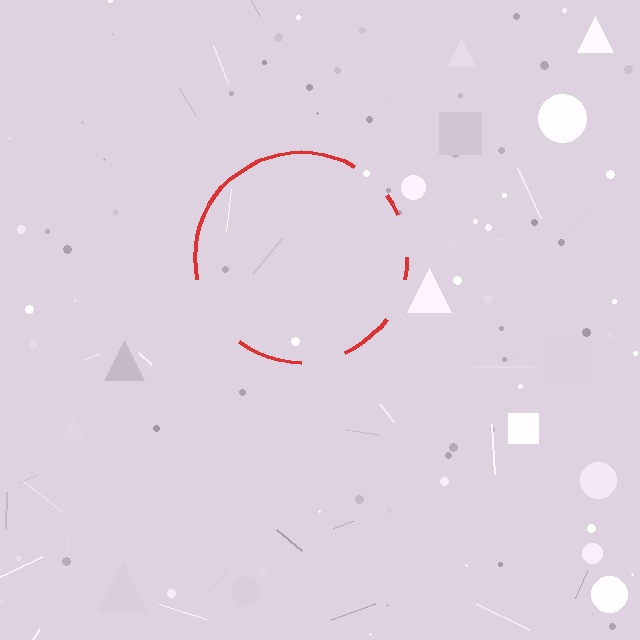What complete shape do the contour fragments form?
The contour fragments form a circle.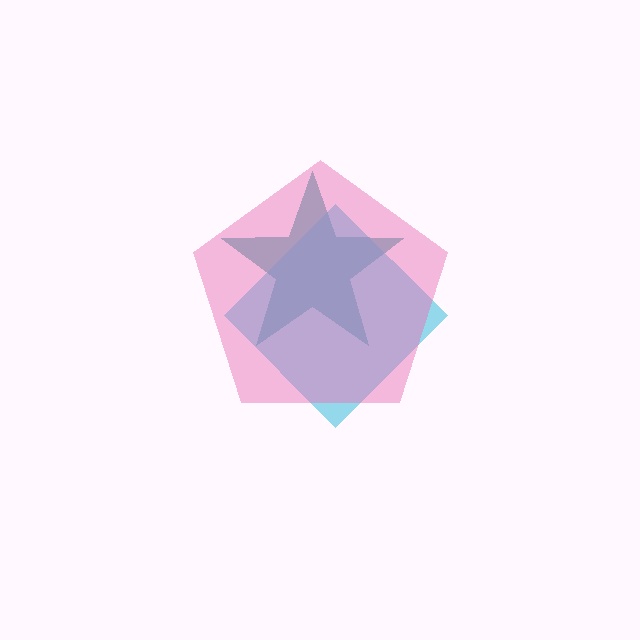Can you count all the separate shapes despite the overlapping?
Yes, there are 3 separate shapes.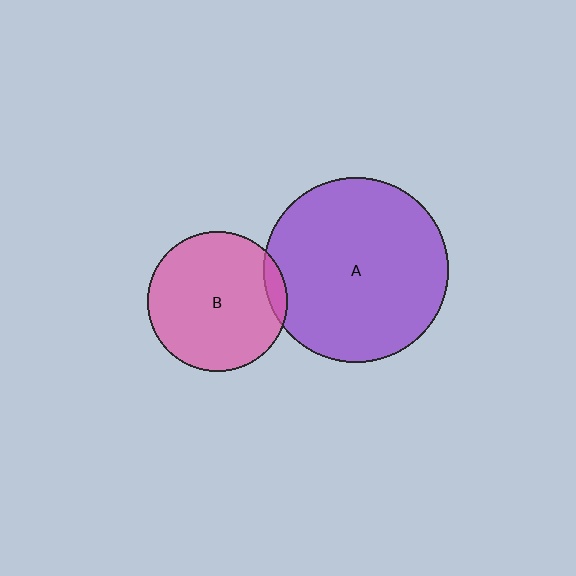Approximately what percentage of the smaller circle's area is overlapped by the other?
Approximately 5%.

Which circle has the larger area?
Circle A (purple).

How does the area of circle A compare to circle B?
Approximately 1.7 times.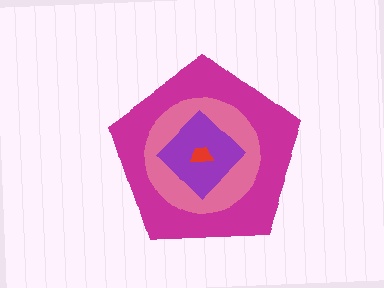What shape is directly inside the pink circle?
The purple diamond.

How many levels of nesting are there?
4.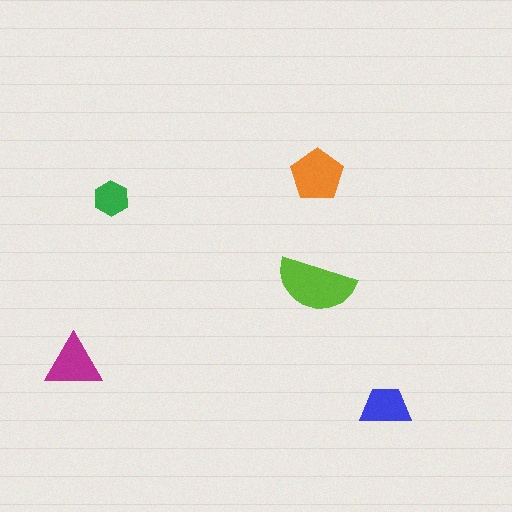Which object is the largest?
The lime semicircle.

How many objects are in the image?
There are 5 objects in the image.